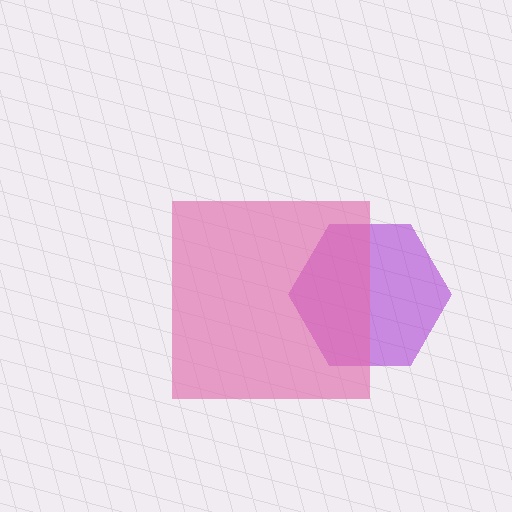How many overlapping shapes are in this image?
There are 2 overlapping shapes in the image.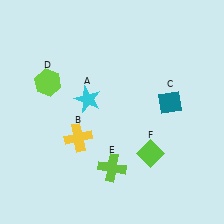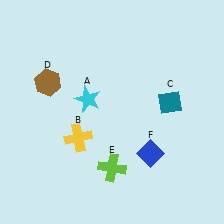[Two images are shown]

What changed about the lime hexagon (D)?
In Image 1, D is lime. In Image 2, it changed to brown.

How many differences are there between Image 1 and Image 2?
There are 2 differences between the two images.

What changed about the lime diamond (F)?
In Image 1, F is lime. In Image 2, it changed to blue.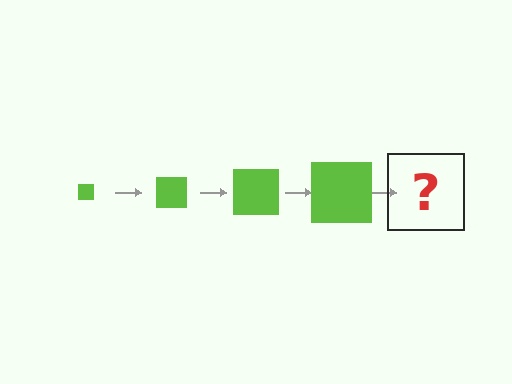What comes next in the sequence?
The next element should be a lime square, larger than the previous one.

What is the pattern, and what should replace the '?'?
The pattern is that the square gets progressively larger each step. The '?' should be a lime square, larger than the previous one.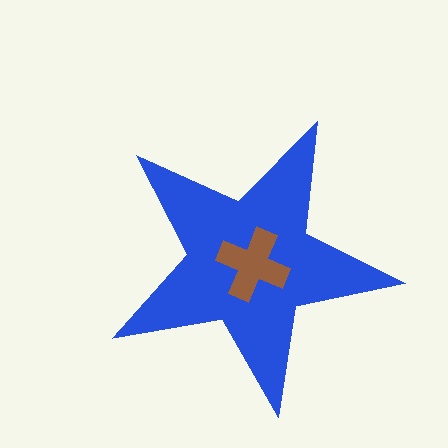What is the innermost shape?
The brown cross.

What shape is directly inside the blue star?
The brown cross.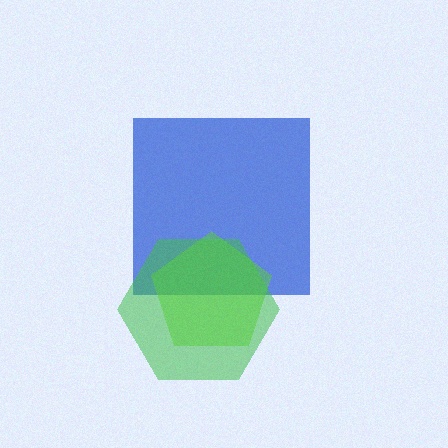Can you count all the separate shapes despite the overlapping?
Yes, there are 3 separate shapes.